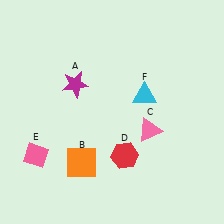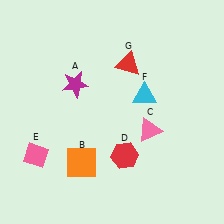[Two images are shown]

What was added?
A red triangle (G) was added in Image 2.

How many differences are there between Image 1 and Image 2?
There is 1 difference between the two images.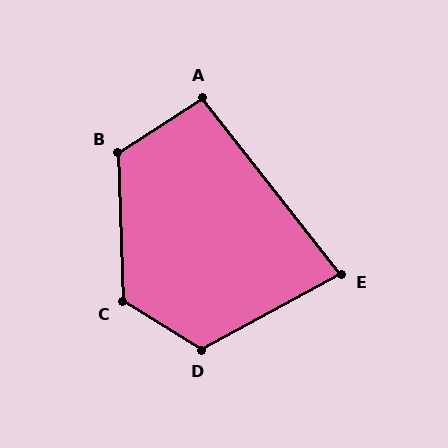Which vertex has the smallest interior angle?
E, at approximately 80 degrees.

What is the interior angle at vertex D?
Approximately 120 degrees (obtuse).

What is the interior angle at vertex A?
Approximately 95 degrees (obtuse).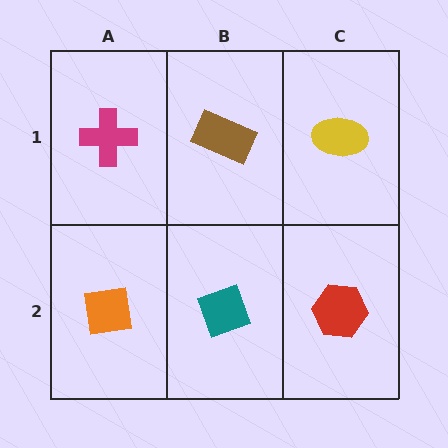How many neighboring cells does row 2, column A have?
2.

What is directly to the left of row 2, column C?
A teal diamond.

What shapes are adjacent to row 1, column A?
An orange square (row 2, column A), a brown rectangle (row 1, column B).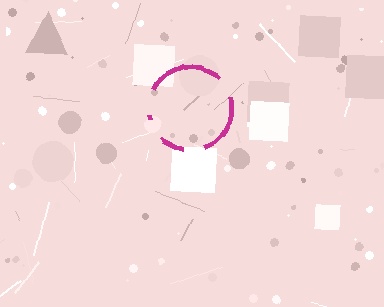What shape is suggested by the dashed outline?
The dashed outline suggests a circle.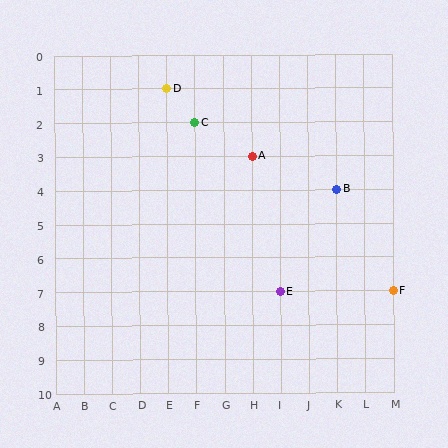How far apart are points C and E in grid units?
Points C and E are 3 columns and 5 rows apart (about 5.8 grid units diagonally).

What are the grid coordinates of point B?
Point B is at grid coordinates (K, 4).